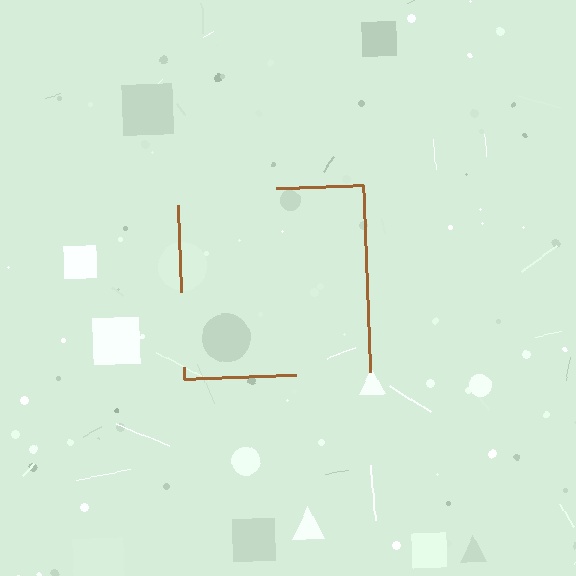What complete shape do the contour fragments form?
The contour fragments form a square.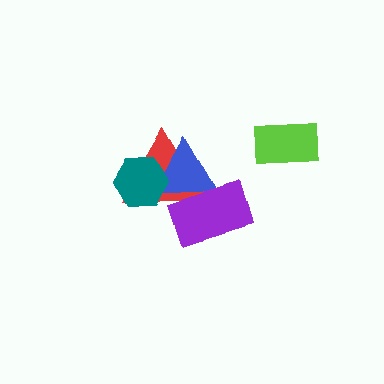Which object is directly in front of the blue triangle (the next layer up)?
The teal hexagon is directly in front of the blue triangle.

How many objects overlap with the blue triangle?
3 objects overlap with the blue triangle.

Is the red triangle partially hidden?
Yes, it is partially covered by another shape.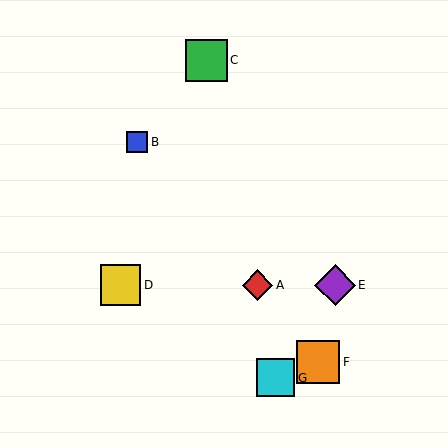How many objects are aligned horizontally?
3 objects (A, D, E) are aligned horizontally.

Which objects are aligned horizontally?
Objects A, D, E are aligned horizontally.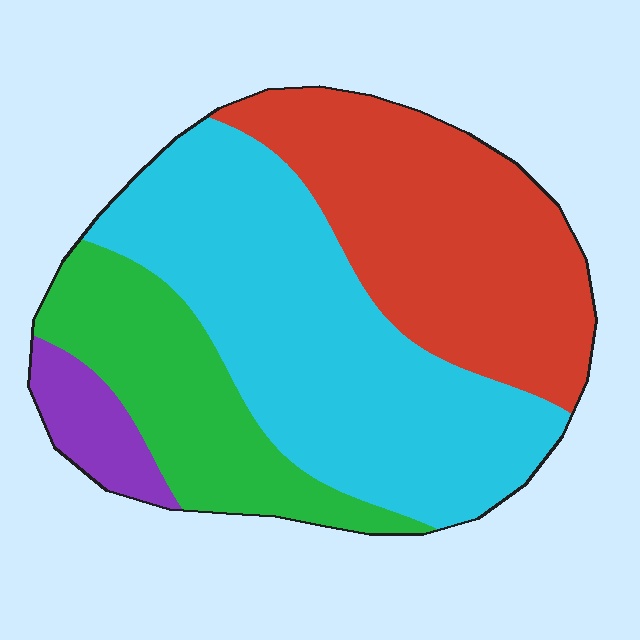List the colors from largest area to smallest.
From largest to smallest: cyan, red, green, purple.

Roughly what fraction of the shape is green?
Green covers roughly 20% of the shape.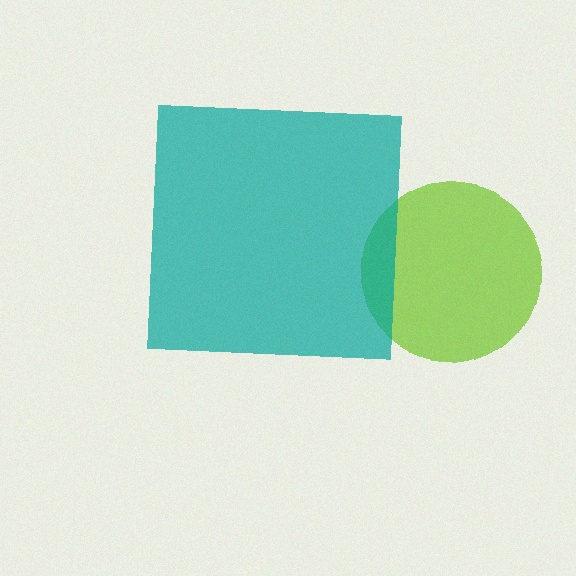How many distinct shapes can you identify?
There are 2 distinct shapes: a lime circle, a teal square.